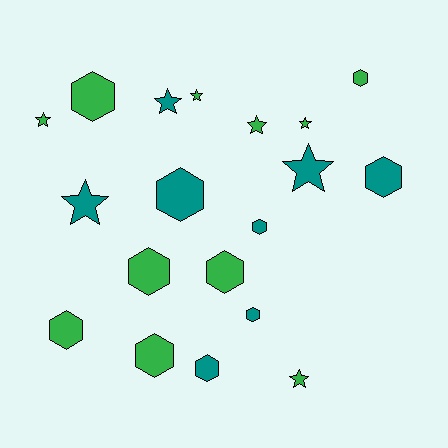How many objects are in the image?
There are 19 objects.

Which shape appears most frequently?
Hexagon, with 11 objects.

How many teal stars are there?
There are 3 teal stars.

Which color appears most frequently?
Green, with 11 objects.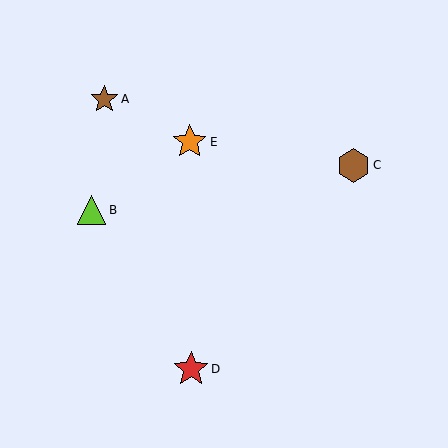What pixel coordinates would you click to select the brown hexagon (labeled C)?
Click at (353, 165) to select the brown hexagon C.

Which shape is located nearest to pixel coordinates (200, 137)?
The orange star (labeled E) at (190, 142) is nearest to that location.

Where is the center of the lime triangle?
The center of the lime triangle is at (92, 210).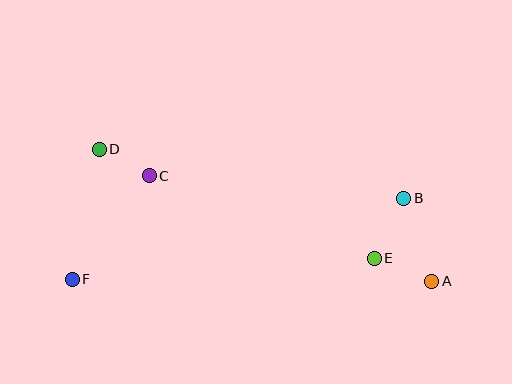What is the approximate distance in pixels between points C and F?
The distance between C and F is approximately 129 pixels.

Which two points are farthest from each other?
Points A and F are farthest from each other.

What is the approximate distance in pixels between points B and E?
The distance between B and E is approximately 67 pixels.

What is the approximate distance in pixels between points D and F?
The distance between D and F is approximately 132 pixels.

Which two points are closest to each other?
Points C and D are closest to each other.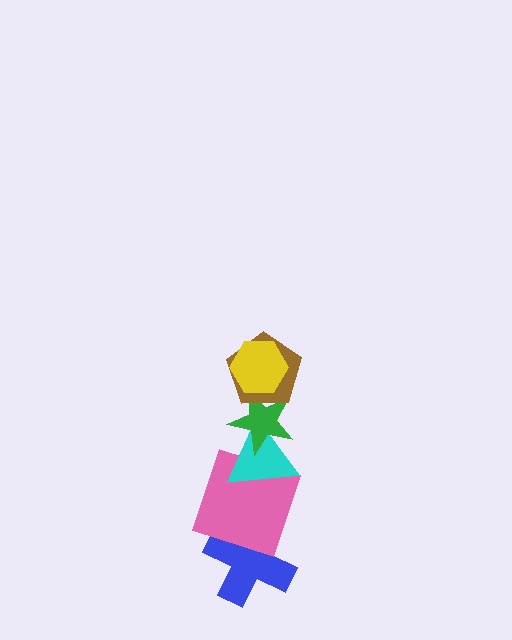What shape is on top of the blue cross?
The pink square is on top of the blue cross.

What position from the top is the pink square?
The pink square is 5th from the top.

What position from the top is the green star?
The green star is 3rd from the top.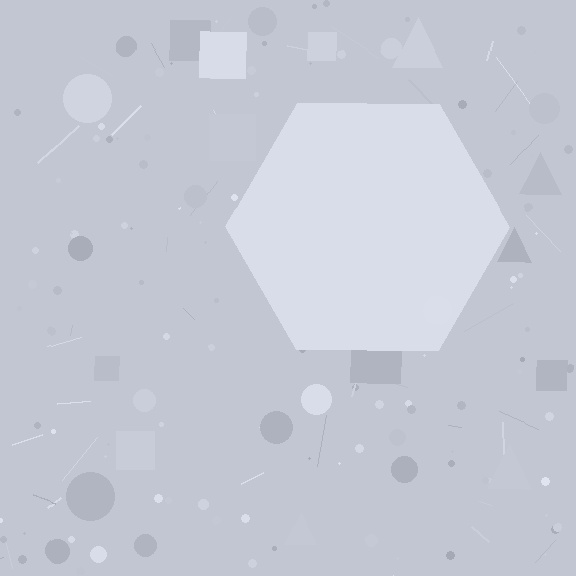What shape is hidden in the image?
A hexagon is hidden in the image.